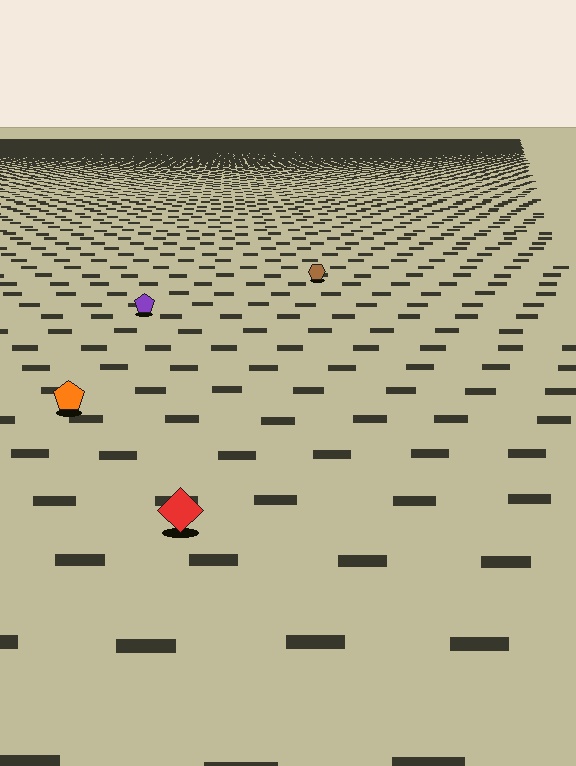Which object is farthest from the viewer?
The brown hexagon is farthest from the viewer. It appears smaller and the ground texture around it is denser.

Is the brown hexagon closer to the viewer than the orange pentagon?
No. The orange pentagon is closer — you can tell from the texture gradient: the ground texture is coarser near it.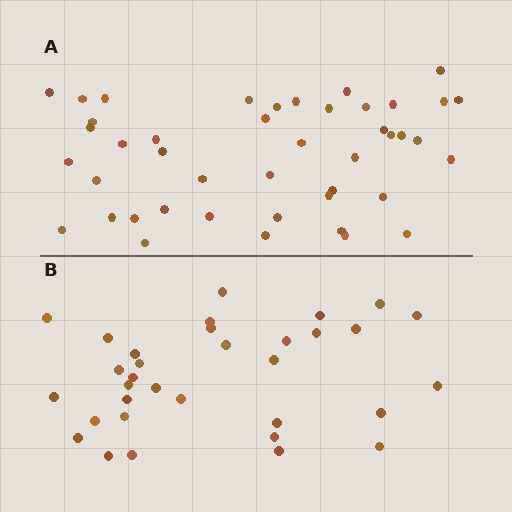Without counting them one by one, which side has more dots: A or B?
Region A (the top region) has more dots.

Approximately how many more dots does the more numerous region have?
Region A has roughly 12 or so more dots than region B.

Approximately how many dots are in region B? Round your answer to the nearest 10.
About 30 dots. (The exact count is 33, which rounds to 30.)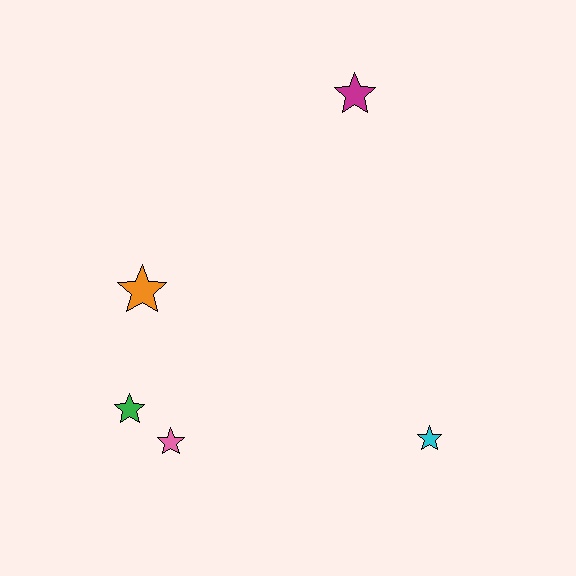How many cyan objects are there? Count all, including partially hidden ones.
There is 1 cyan object.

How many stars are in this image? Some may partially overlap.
There are 5 stars.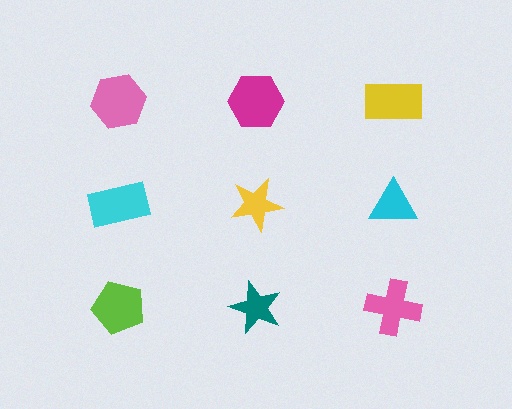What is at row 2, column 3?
A cyan triangle.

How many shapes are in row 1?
3 shapes.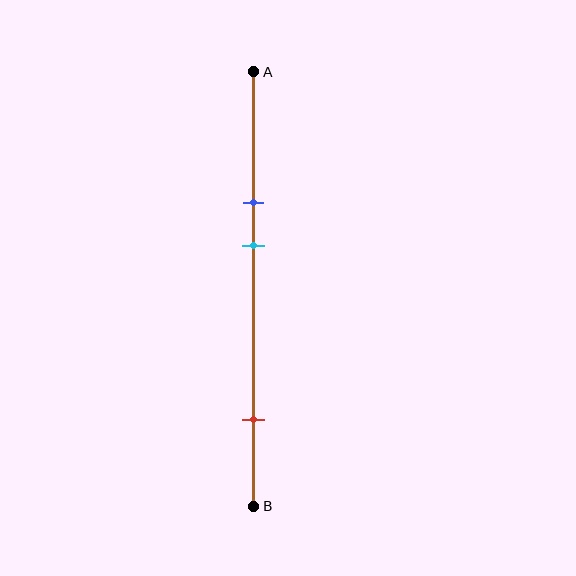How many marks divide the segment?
There are 3 marks dividing the segment.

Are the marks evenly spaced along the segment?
No, the marks are not evenly spaced.